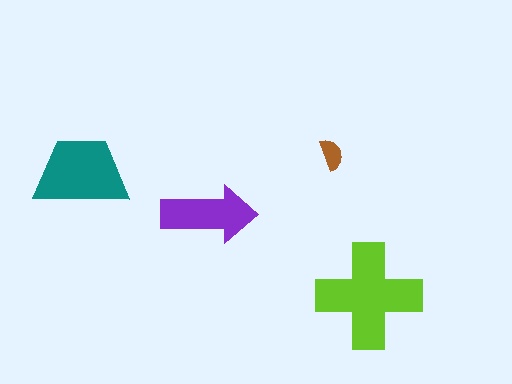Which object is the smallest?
The brown semicircle.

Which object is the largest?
The lime cross.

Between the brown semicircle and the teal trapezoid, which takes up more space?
The teal trapezoid.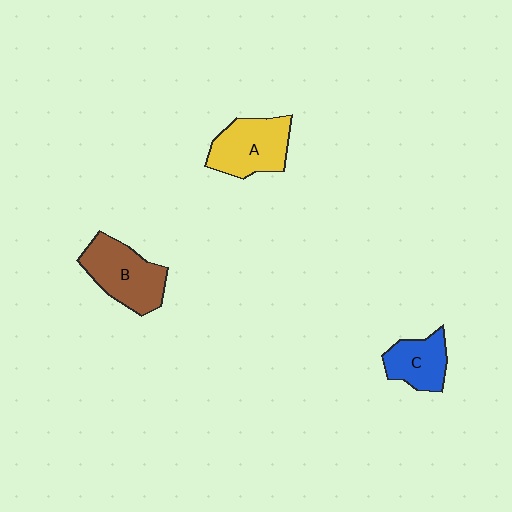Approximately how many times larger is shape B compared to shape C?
Approximately 1.5 times.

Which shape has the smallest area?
Shape C (blue).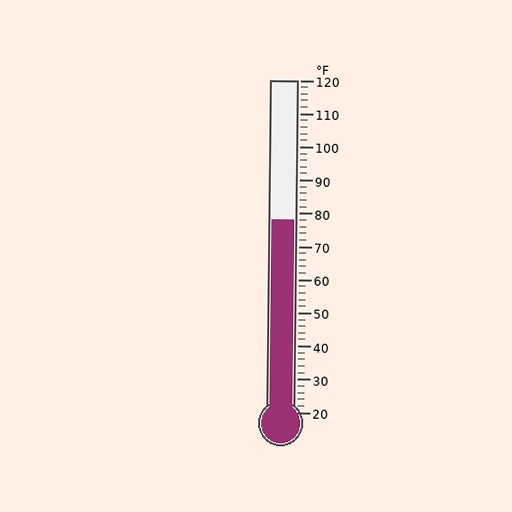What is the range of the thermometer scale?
The thermometer scale ranges from 20°F to 120°F.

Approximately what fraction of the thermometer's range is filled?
The thermometer is filled to approximately 60% of its range.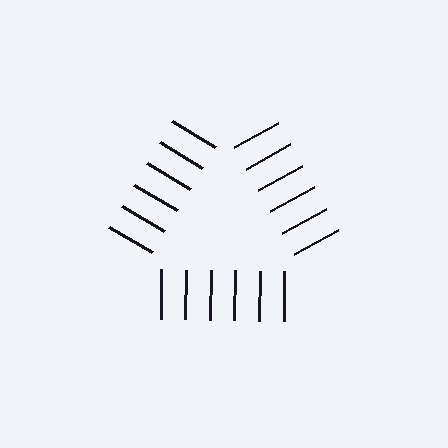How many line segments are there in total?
18 — 6 along each of the 3 edges.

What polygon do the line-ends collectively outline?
An illusory triangle — the line segments terminate on its edges but no continuous stroke is drawn.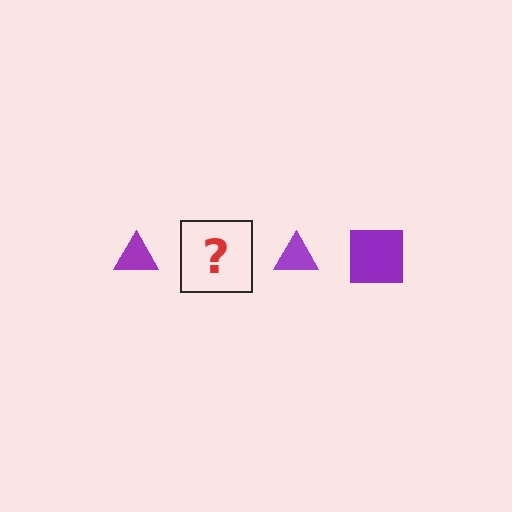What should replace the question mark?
The question mark should be replaced with a purple square.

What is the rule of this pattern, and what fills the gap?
The rule is that the pattern cycles through triangle, square shapes in purple. The gap should be filled with a purple square.